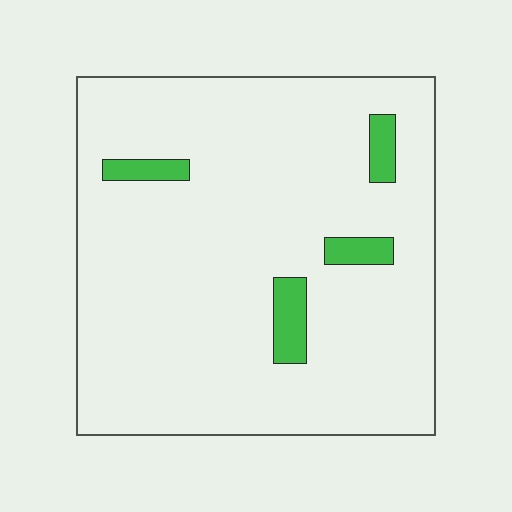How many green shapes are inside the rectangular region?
4.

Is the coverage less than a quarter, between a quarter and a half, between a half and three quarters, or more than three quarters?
Less than a quarter.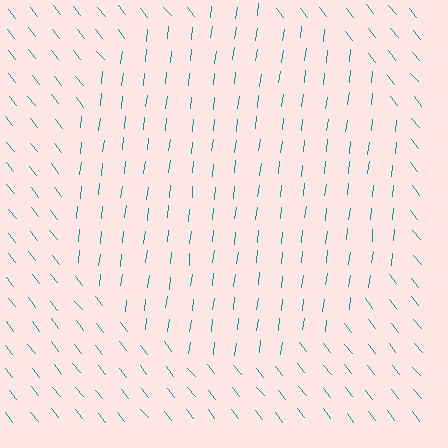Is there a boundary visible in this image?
Yes, there is a texture boundary formed by a change in line orientation.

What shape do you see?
I see a circle.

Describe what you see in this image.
The image is filled with small teal line segments. A circle region in the image has lines oriented differently from the surrounding lines, creating a visible texture boundary.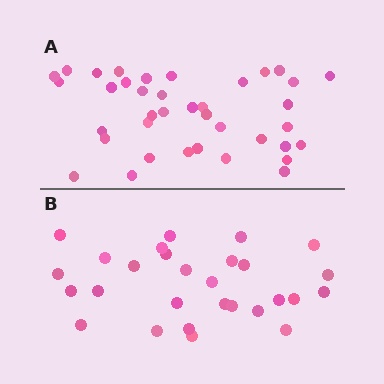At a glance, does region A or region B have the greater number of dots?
Region A (the top region) has more dots.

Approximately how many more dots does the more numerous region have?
Region A has roughly 10 or so more dots than region B.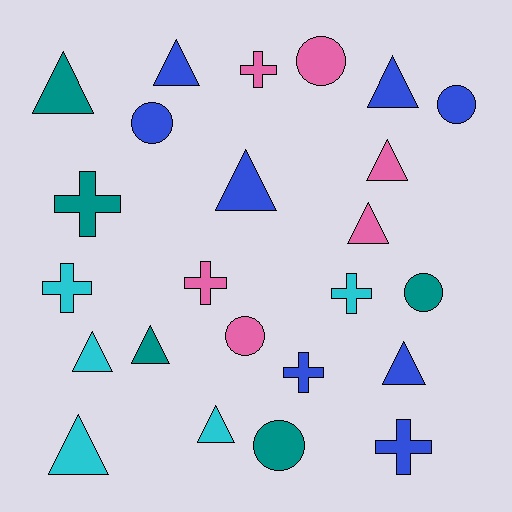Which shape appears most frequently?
Triangle, with 11 objects.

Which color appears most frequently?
Blue, with 8 objects.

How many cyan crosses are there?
There are 2 cyan crosses.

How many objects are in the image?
There are 24 objects.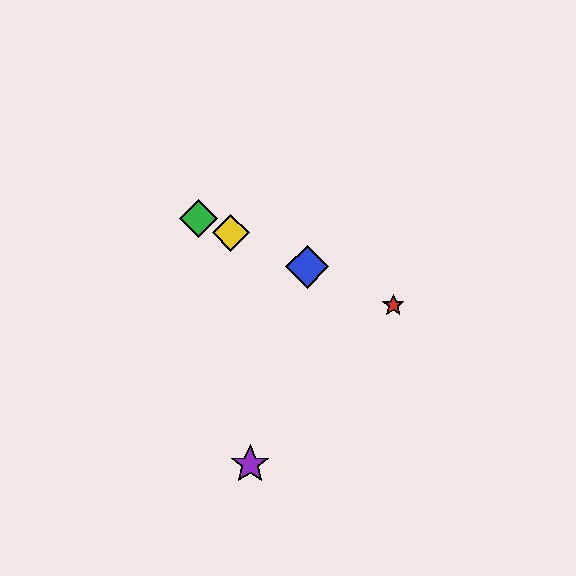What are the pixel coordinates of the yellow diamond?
The yellow diamond is at (231, 233).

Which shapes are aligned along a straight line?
The red star, the blue diamond, the green diamond, the yellow diamond are aligned along a straight line.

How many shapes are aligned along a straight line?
4 shapes (the red star, the blue diamond, the green diamond, the yellow diamond) are aligned along a straight line.